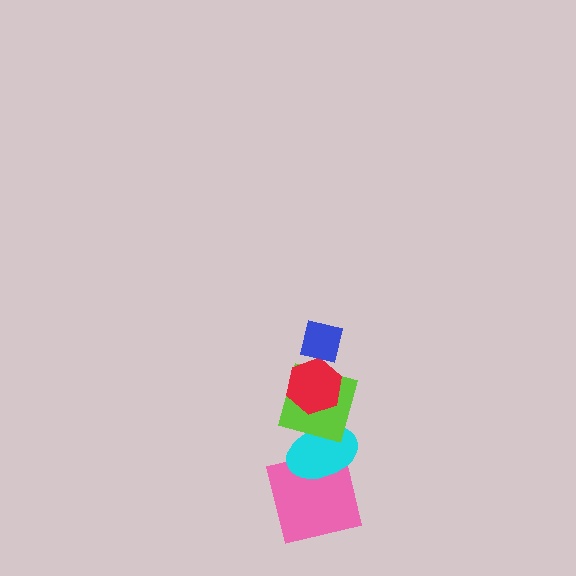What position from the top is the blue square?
The blue square is 1st from the top.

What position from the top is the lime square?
The lime square is 3rd from the top.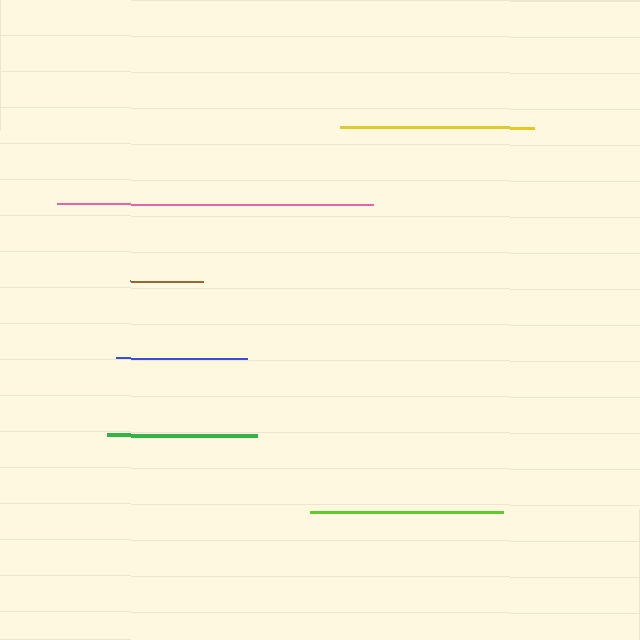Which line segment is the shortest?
The brown line is the shortest at approximately 73 pixels.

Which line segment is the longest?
The pink line is the longest at approximately 316 pixels.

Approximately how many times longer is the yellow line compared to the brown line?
The yellow line is approximately 2.7 times the length of the brown line.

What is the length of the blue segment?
The blue segment is approximately 131 pixels long.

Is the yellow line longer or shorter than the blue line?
The yellow line is longer than the blue line.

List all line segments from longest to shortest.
From longest to shortest: pink, yellow, lime, green, blue, brown.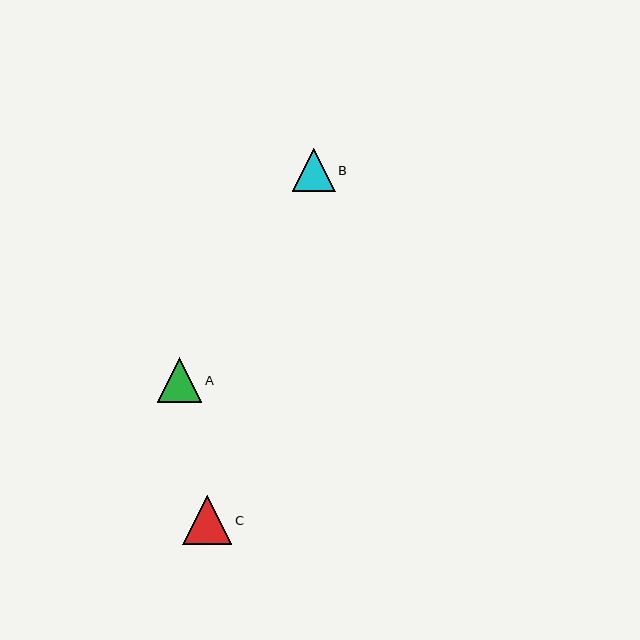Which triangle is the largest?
Triangle C is the largest with a size of approximately 49 pixels.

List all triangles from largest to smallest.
From largest to smallest: C, A, B.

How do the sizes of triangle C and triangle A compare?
Triangle C and triangle A are approximately the same size.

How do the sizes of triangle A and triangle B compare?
Triangle A and triangle B are approximately the same size.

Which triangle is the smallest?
Triangle B is the smallest with a size of approximately 43 pixels.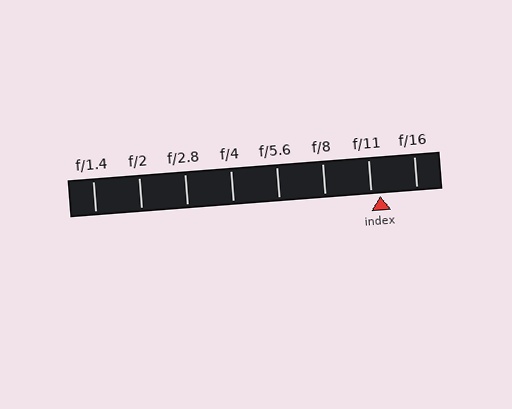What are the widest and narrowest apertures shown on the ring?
The widest aperture shown is f/1.4 and the narrowest is f/16.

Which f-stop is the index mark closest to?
The index mark is closest to f/11.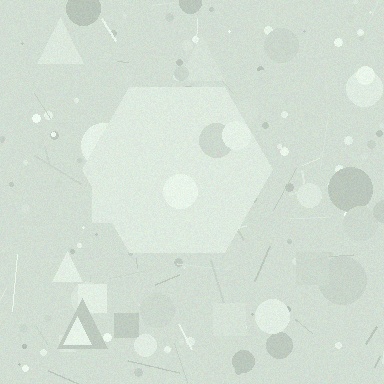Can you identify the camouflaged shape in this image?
The camouflaged shape is a hexagon.